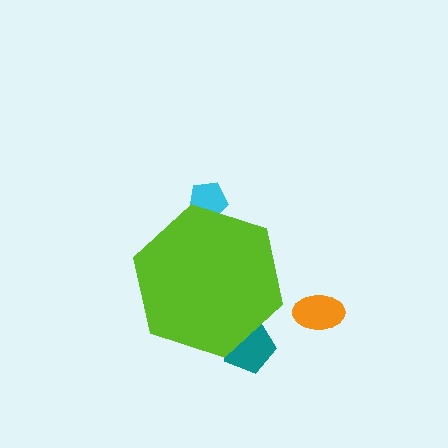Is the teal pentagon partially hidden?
Yes, the teal pentagon is partially hidden behind the lime hexagon.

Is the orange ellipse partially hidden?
No, the orange ellipse is fully visible.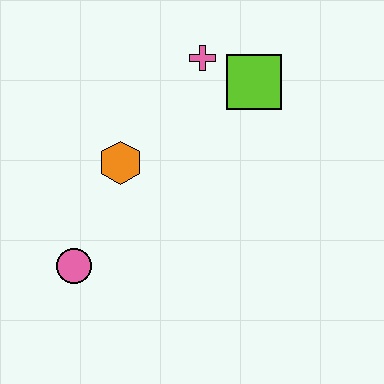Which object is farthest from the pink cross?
The pink circle is farthest from the pink cross.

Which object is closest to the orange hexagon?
The pink circle is closest to the orange hexagon.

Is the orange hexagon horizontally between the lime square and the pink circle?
Yes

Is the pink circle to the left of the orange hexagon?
Yes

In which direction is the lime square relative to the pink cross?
The lime square is to the right of the pink cross.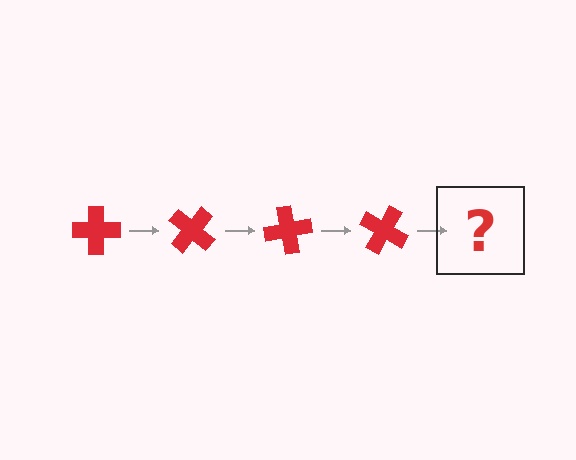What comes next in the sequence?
The next element should be a red cross rotated 160 degrees.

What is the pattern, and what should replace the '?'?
The pattern is that the cross rotates 40 degrees each step. The '?' should be a red cross rotated 160 degrees.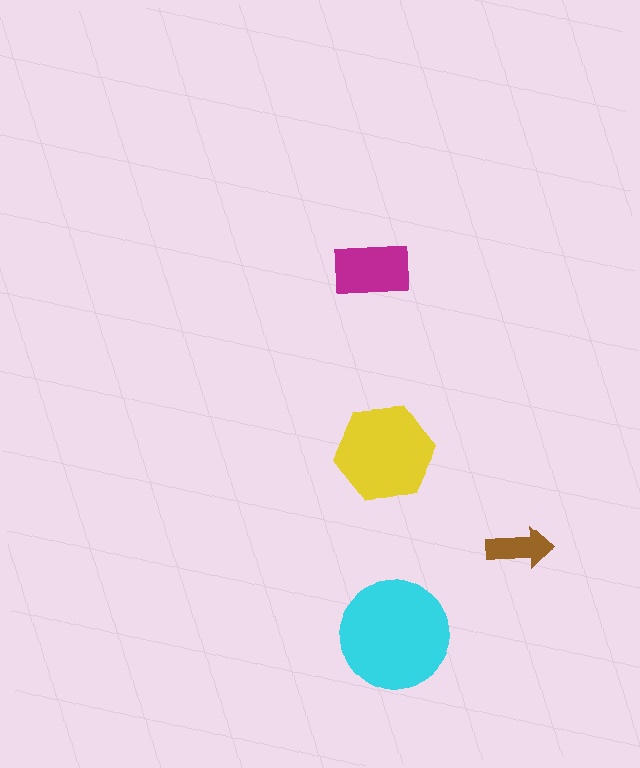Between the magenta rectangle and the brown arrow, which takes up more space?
The magenta rectangle.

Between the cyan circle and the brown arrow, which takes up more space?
The cyan circle.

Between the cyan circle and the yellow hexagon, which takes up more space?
The cyan circle.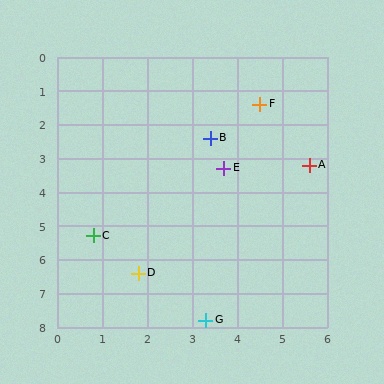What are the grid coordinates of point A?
Point A is at approximately (5.6, 3.2).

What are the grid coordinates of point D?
Point D is at approximately (1.8, 6.4).